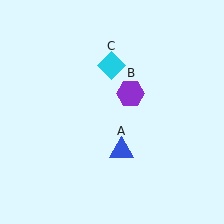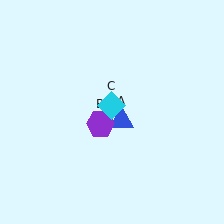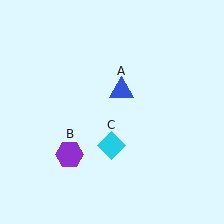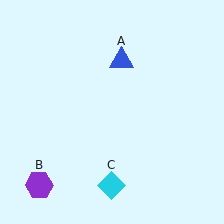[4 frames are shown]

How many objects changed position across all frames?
3 objects changed position: blue triangle (object A), purple hexagon (object B), cyan diamond (object C).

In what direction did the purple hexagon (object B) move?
The purple hexagon (object B) moved down and to the left.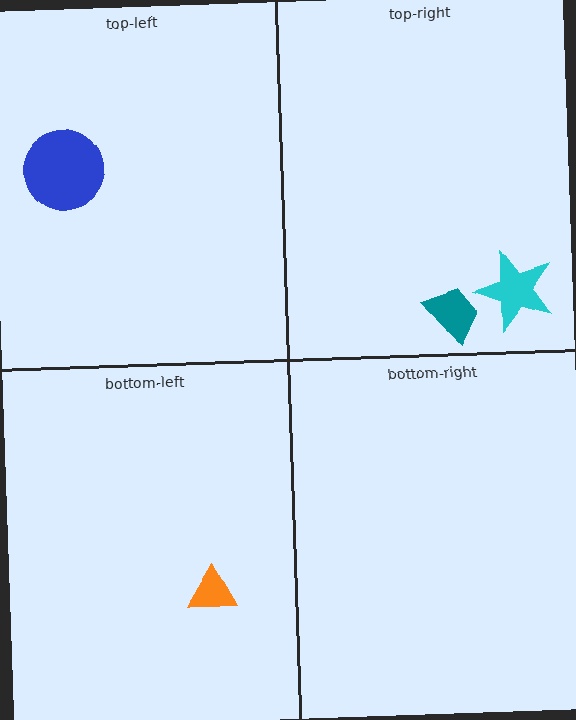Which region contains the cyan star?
The top-right region.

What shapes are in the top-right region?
The teal trapezoid, the cyan star.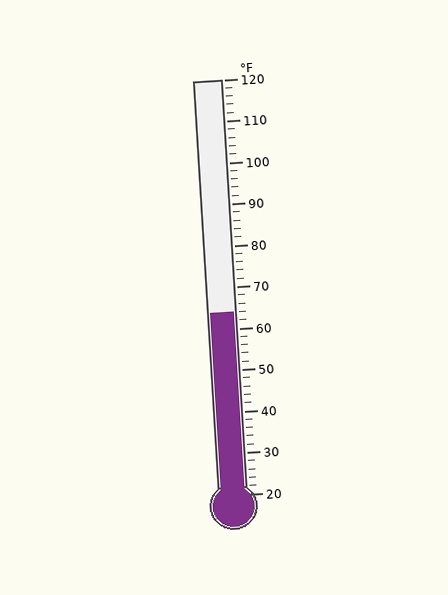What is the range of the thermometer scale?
The thermometer scale ranges from 20°F to 120°F.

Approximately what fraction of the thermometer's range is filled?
The thermometer is filled to approximately 45% of its range.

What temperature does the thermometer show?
The thermometer shows approximately 64°F.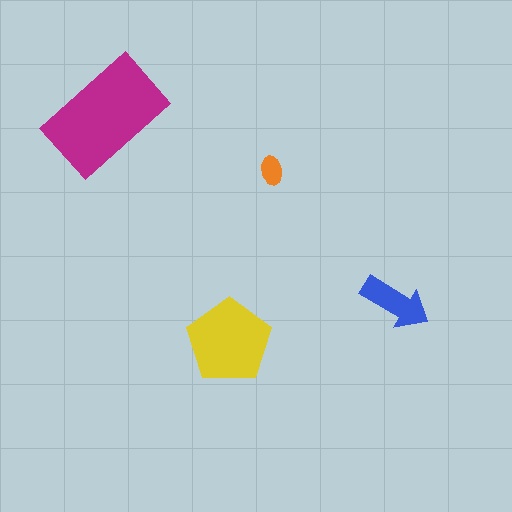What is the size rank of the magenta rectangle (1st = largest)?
1st.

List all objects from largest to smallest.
The magenta rectangle, the yellow pentagon, the blue arrow, the orange ellipse.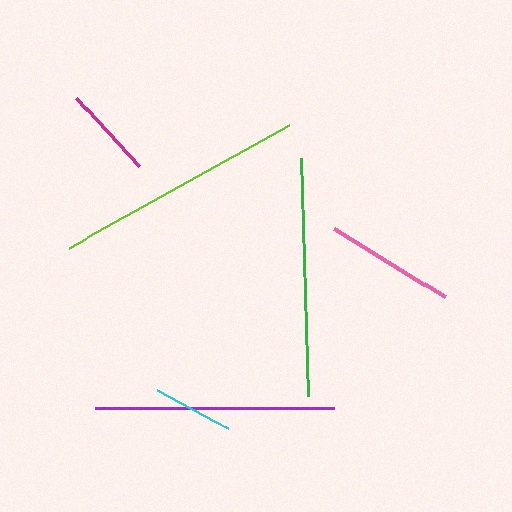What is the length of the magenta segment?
The magenta segment is approximately 93 pixels long.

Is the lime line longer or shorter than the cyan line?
The lime line is longer than the cyan line.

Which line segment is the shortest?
The cyan line is the shortest at approximately 80 pixels.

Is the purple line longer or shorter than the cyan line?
The purple line is longer than the cyan line.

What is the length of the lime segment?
The lime segment is approximately 251 pixels long.